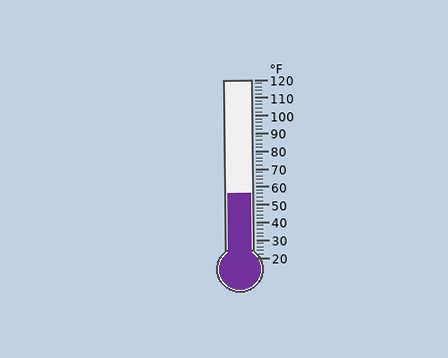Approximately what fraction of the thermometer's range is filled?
The thermometer is filled to approximately 35% of its range.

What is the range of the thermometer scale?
The thermometer scale ranges from 20°F to 120°F.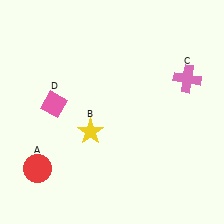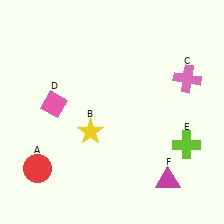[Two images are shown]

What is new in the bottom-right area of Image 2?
A magenta triangle (F) was added in the bottom-right area of Image 2.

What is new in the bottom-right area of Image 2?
A lime cross (E) was added in the bottom-right area of Image 2.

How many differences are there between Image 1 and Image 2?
There are 2 differences between the two images.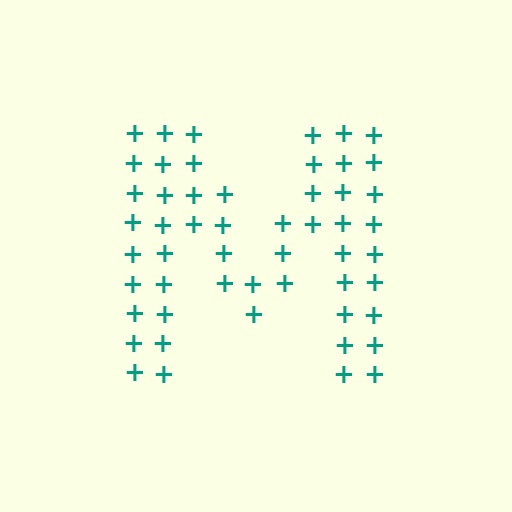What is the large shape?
The large shape is the letter M.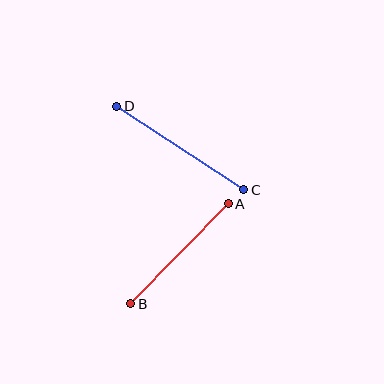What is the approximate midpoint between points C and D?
The midpoint is at approximately (180, 148) pixels.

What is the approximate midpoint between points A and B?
The midpoint is at approximately (180, 254) pixels.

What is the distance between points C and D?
The distance is approximately 152 pixels.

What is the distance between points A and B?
The distance is approximately 140 pixels.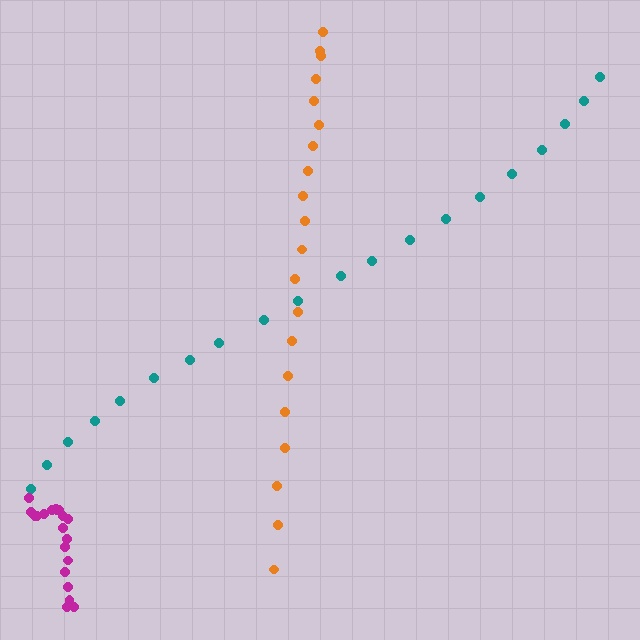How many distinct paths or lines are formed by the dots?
There are 3 distinct paths.